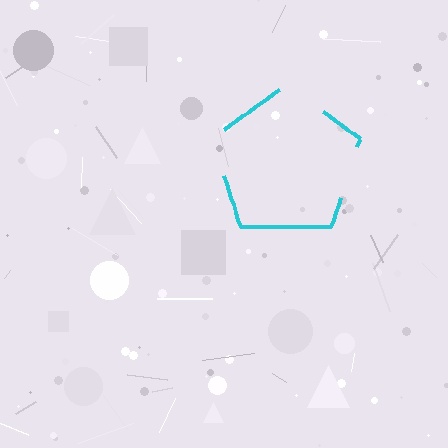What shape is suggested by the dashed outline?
The dashed outline suggests a pentagon.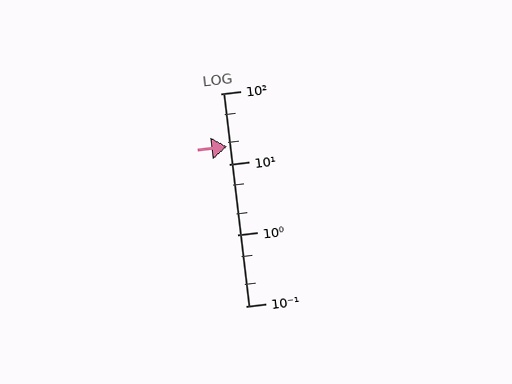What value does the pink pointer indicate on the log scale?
The pointer indicates approximately 18.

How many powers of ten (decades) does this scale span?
The scale spans 3 decades, from 0.1 to 100.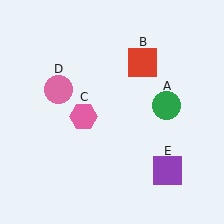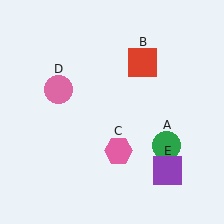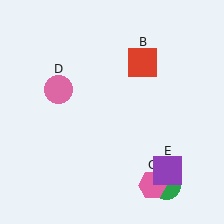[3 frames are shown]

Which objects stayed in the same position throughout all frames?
Red square (object B) and pink circle (object D) and purple square (object E) remained stationary.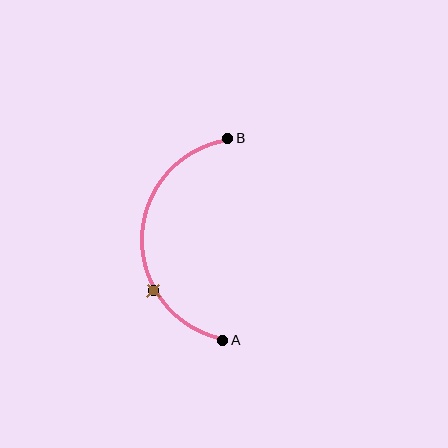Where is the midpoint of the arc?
The arc midpoint is the point on the curve farthest from the straight line joining A and B. It sits to the left of that line.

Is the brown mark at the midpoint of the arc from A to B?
No. The brown mark lies on the arc but is closer to endpoint A. The arc midpoint would be at the point on the curve equidistant along the arc from both A and B.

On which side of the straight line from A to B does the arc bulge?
The arc bulges to the left of the straight line connecting A and B.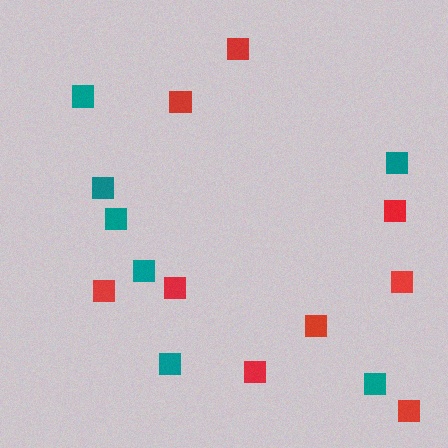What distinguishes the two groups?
There are 2 groups: one group of teal squares (7) and one group of red squares (9).